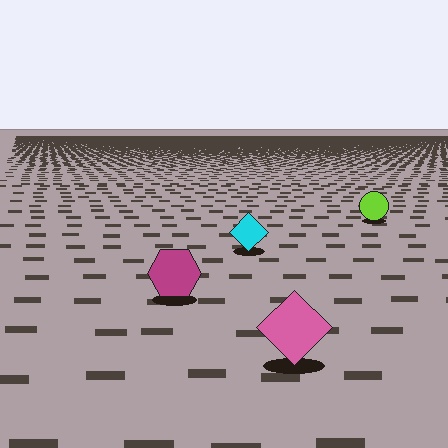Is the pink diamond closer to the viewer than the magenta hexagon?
Yes. The pink diamond is closer — you can tell from the texture gradient: the ground texture is coarser near it.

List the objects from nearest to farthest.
From nearest to farthest: the pink diamond, the magenta hexagon, the cyan diamond, the lime circle.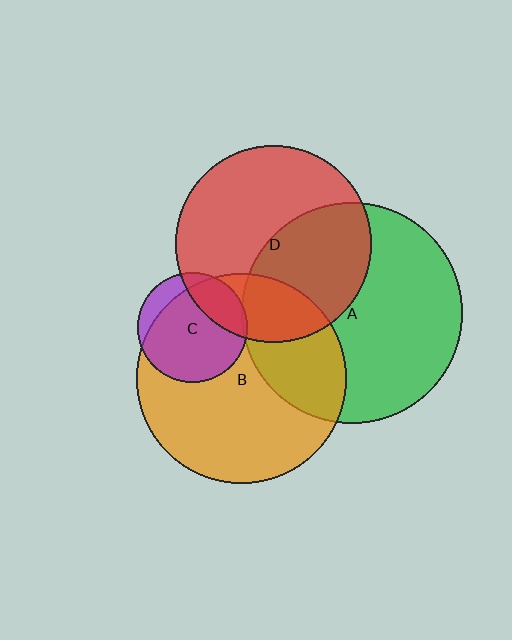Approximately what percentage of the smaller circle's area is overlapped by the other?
Approximately 85%.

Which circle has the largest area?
Circle A (green).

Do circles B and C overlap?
Yes.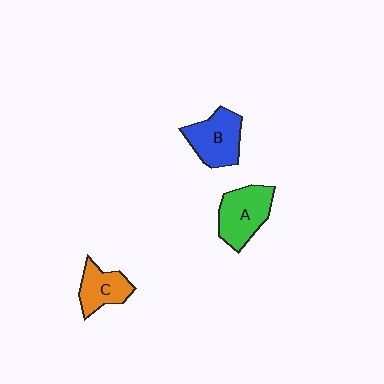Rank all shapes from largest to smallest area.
From largest to smallest: A (green), B (blue), C (orange).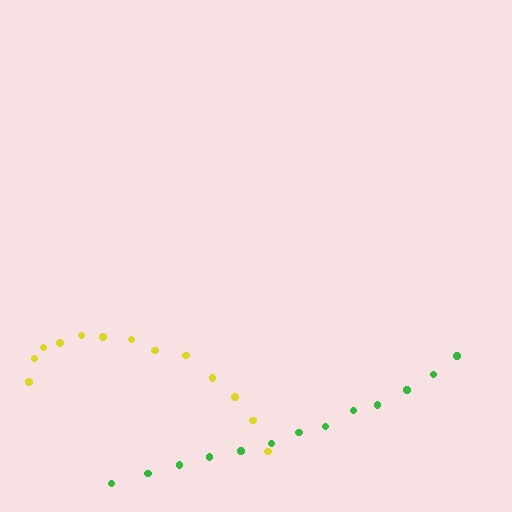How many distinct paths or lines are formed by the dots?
There are 2 distinct paths.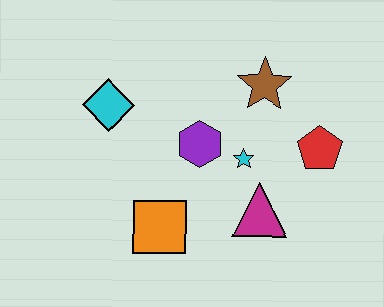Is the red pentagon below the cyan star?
No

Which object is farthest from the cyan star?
The cyan diamond is farthest from the cyan star.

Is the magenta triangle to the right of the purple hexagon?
Yes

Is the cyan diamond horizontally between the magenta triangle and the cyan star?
No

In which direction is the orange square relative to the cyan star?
The orange square is to the left of the cyan star.